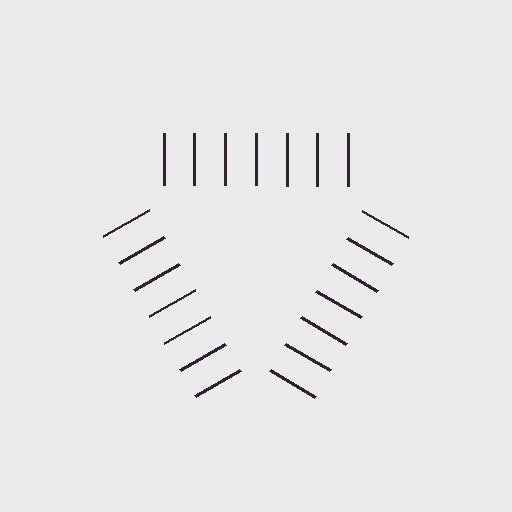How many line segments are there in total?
21 — 7 along each of the 3 edges.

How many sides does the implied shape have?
3 sides — the line-ends trace a triangle.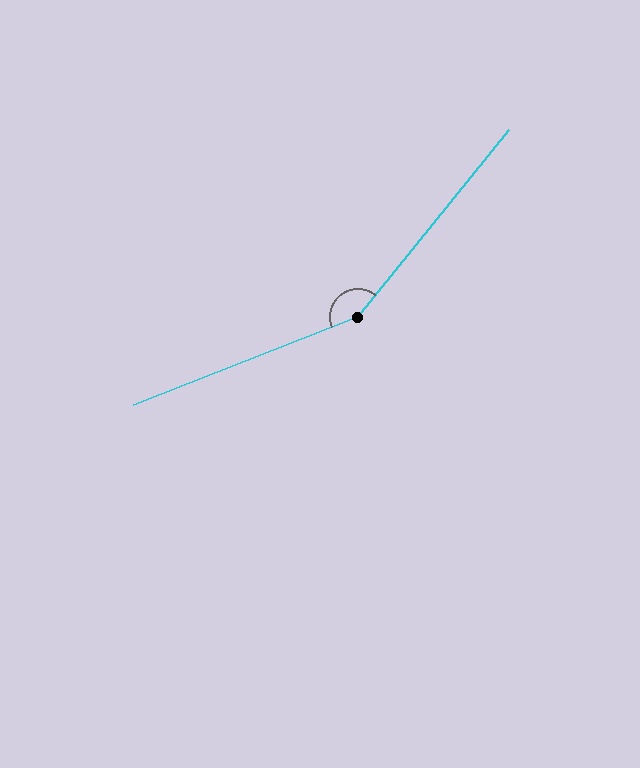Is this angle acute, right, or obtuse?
It is obtuse.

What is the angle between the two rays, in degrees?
Approximately 150 degrees.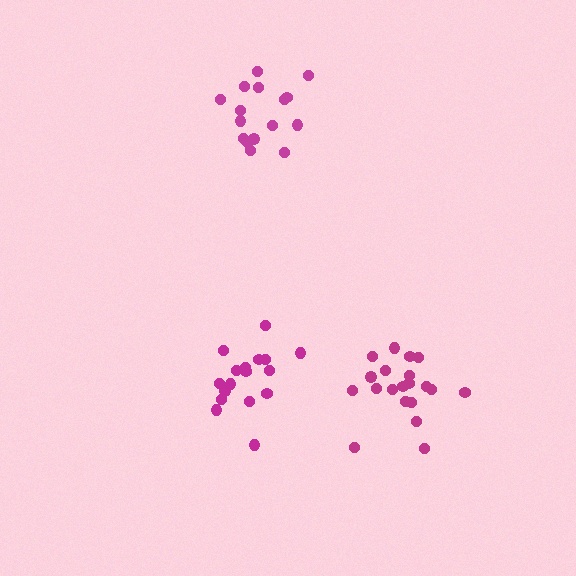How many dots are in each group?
Group 1: 18 dots, Group 2: 20 dots, Group 3: 16 dots (54 total).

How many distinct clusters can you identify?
There are 3 distinct clusters.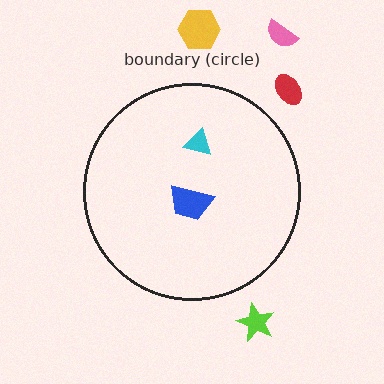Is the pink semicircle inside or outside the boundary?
Outside.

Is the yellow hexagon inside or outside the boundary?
Outside.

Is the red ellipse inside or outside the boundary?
Outside.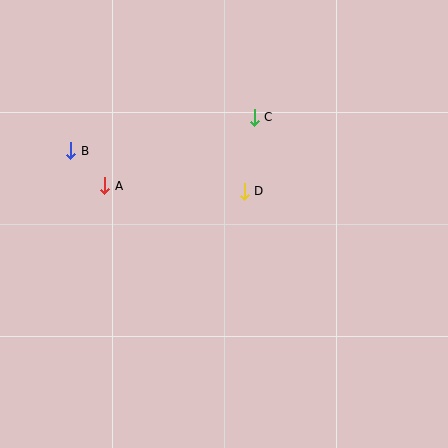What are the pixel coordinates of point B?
Point B is at (71, 151).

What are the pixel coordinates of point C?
Point C is at (254, 117).